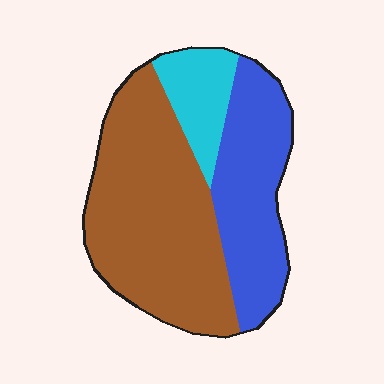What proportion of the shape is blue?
Blue covers around 30% of the shape.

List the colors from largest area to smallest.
From largest to smallest: brown, blue, cyan.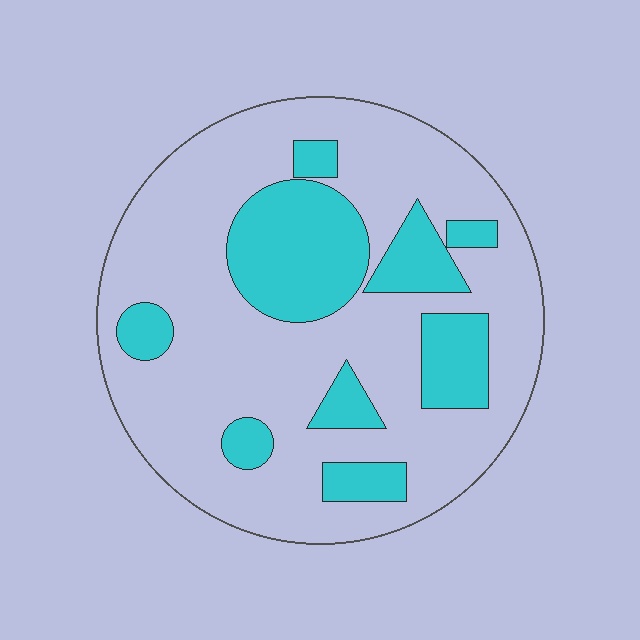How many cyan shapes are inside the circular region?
9.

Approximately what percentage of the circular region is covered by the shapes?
Approximately 25%.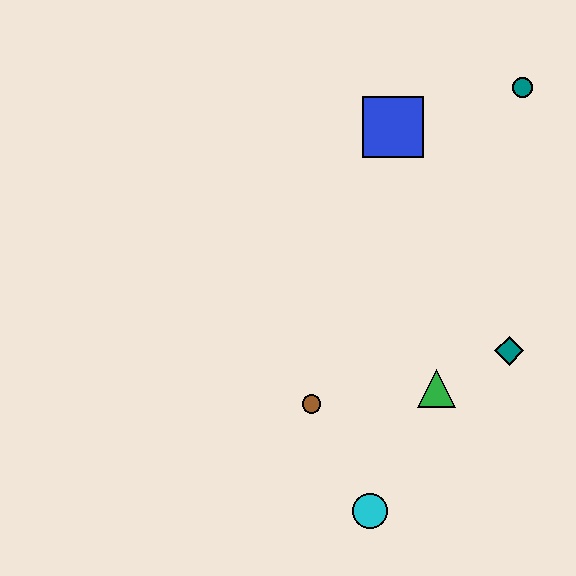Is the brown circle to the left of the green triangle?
Yes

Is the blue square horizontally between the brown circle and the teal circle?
Yes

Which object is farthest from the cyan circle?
The teal circle is farthest from the cyan circle.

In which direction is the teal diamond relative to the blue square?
The teal diamond is below the blue square.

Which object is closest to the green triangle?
The teal diamond is closest to the green triangle.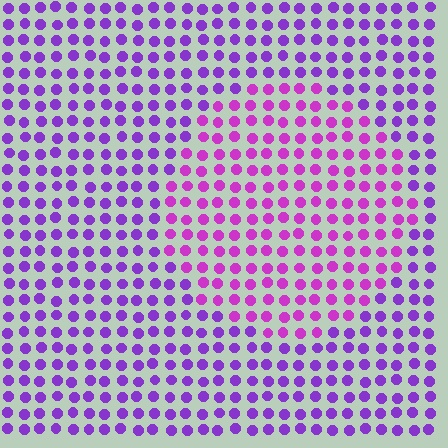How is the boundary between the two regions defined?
The boundary is defined purely by a slight shift in hue (about 28 degrees). Spacing, size, and orientation are identical on both sides.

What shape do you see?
I see a circle.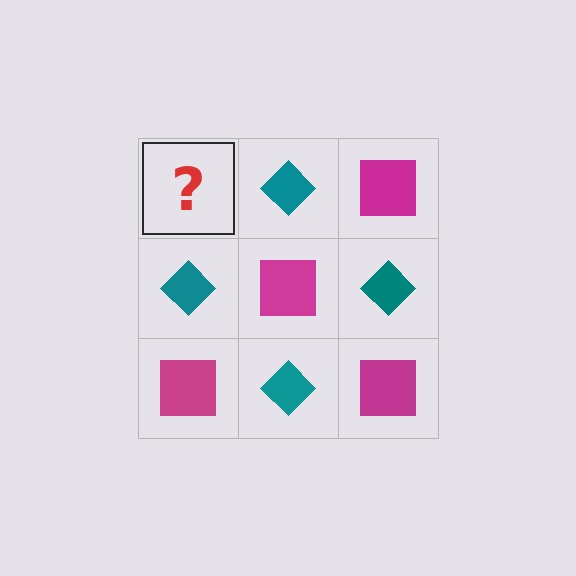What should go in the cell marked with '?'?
The missing cell should contain a magenta square.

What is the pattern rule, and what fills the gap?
The rule is that it alternates magenta square and teal diamond in a checkerboard pattern. The gap should be filled with a magenta square.